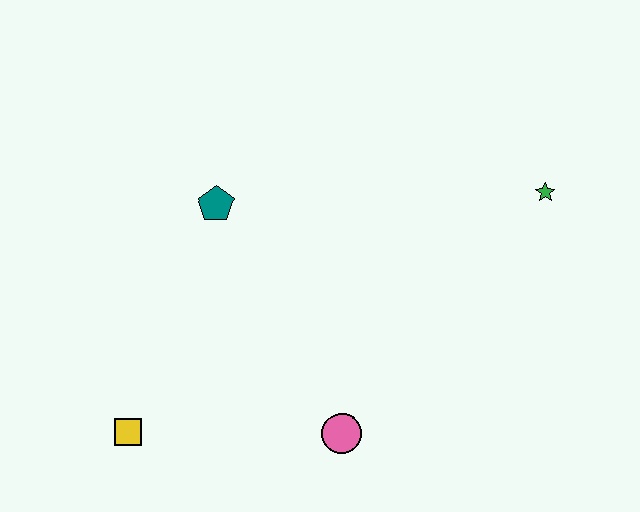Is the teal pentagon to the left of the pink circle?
Yes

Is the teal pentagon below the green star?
Yes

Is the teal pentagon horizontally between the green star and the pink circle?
No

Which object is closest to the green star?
The pink circle is closest to the green star.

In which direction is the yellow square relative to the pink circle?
The yellow square is to the left of the pink circle.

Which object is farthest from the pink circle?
The green star is farthest from the pink circle.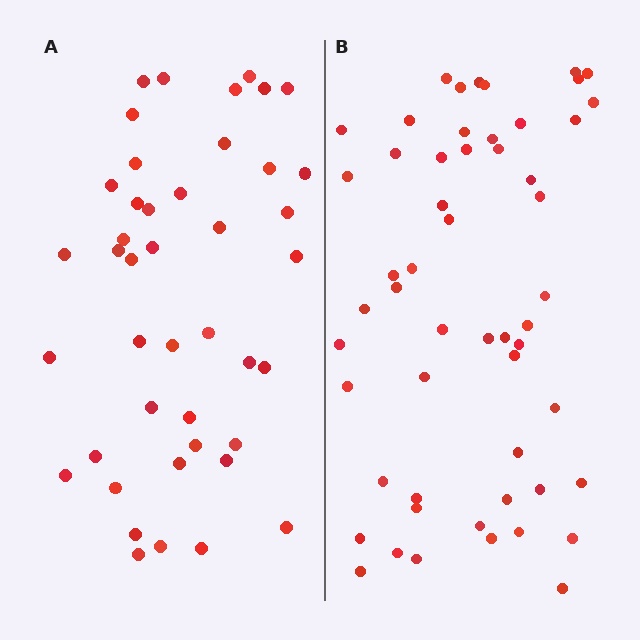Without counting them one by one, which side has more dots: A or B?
Region B (the right region) has more dots.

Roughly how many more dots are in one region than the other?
Region B has roughly 12 or so more dots than region A.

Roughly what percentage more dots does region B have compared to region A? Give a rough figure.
About 25% more.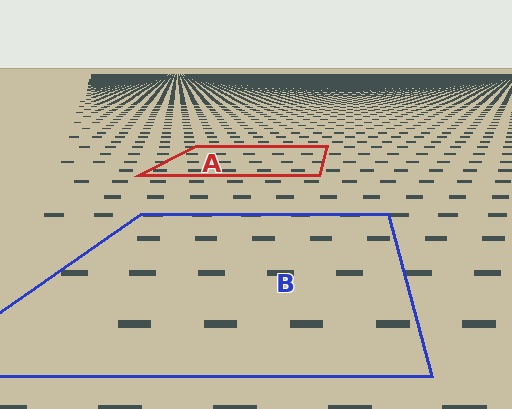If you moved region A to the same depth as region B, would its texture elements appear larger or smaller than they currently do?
They would appear larger. At a closer depth, the same texture elements are projected at a bigger on-screen size.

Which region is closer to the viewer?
Region B is closer. The texture elements there are larger and more spread out.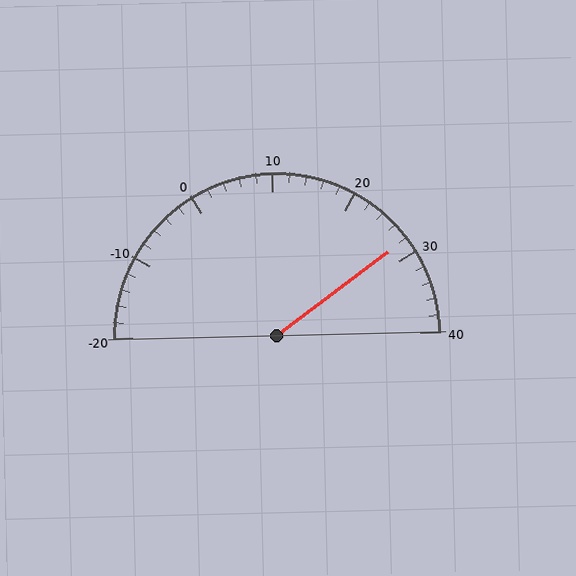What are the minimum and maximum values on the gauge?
The gauge ranges from -20 to 40.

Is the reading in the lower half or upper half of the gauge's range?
The reading is in the upper half of the range (-20 to 40).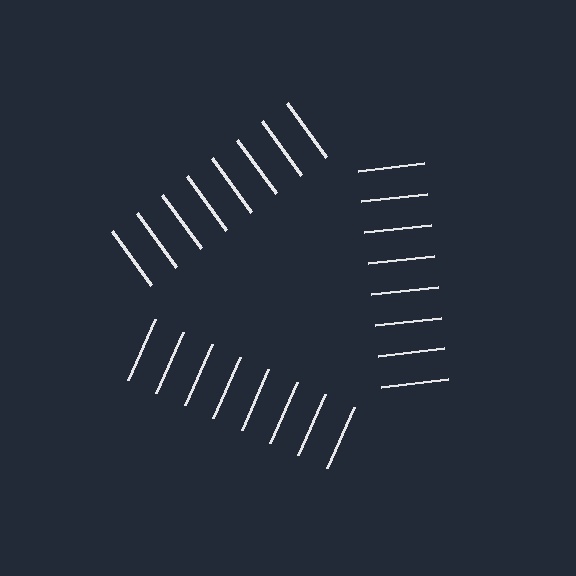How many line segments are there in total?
24 — 8 along each of the 3 edges.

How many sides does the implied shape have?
3 sides — the line-ends trace a triangle.